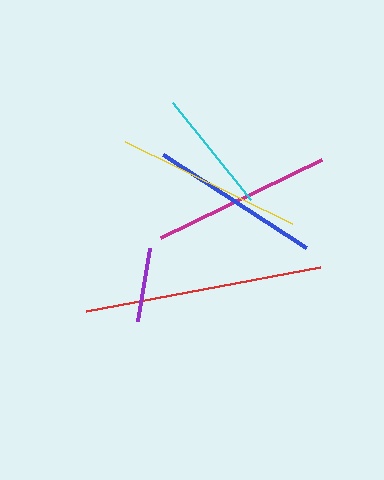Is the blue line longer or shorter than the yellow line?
The yellow line is longer than the blue line.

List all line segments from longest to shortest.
From longest to shortest: red, yellow, magenta, blue, cyan, purple.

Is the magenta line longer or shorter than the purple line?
The magenta line is longer than the purple line.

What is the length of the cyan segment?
The cyan segment is approximately 125 pixels long.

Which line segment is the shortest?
The purple line is the shortest at approximately 75 pixels.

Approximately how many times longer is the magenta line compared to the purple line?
The magenta line is approximately 2.4 times the length of the purple line.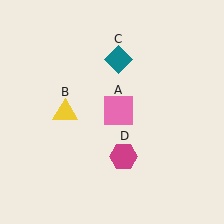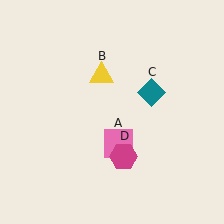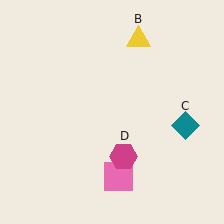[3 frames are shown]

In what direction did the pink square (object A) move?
The pink square (object A) moved down.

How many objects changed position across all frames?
3 objects changed position: pink square (object A), yellow triangle (object B), teal diamond (object C).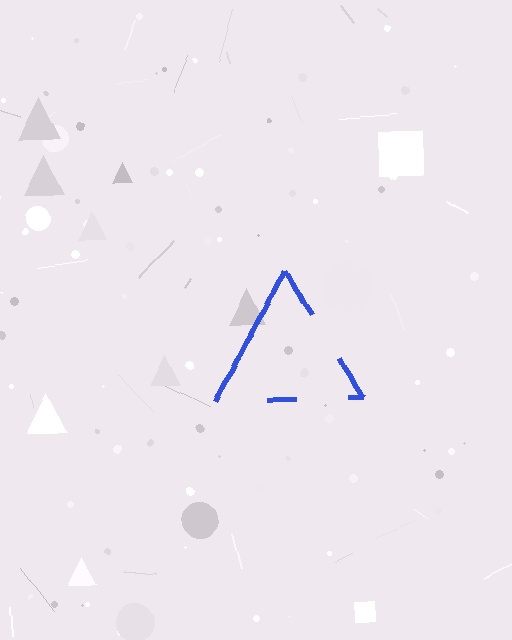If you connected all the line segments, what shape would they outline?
They would outline a triangle.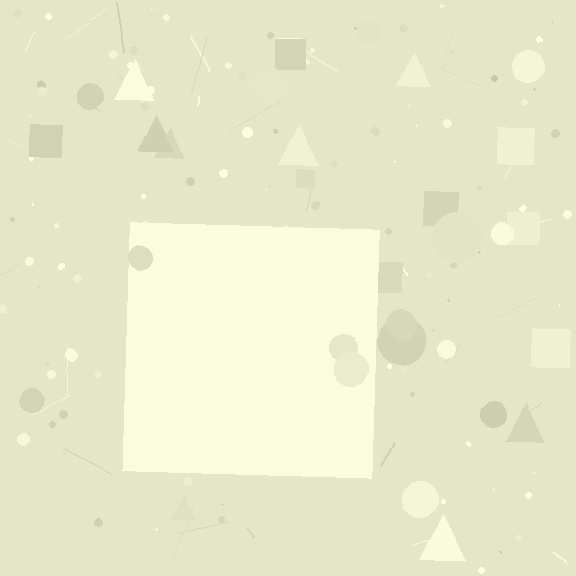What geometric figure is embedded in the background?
A square is embedded in the background.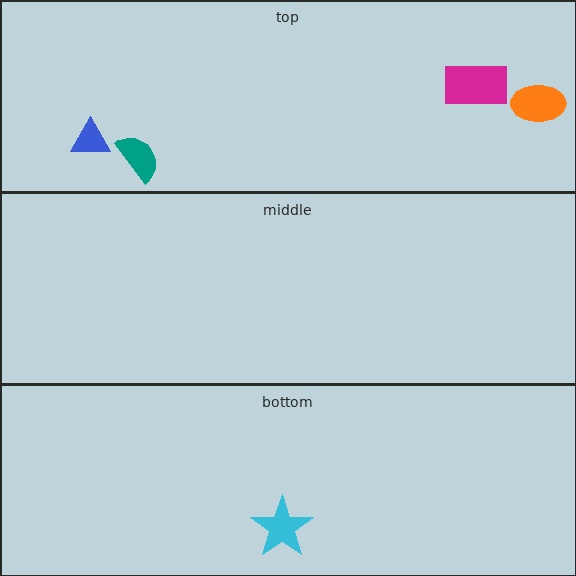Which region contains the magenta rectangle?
The top region.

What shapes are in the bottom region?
The cyan star.